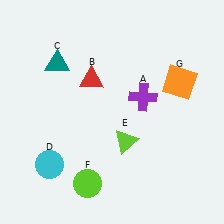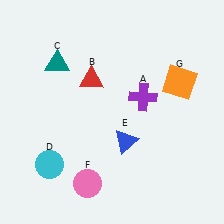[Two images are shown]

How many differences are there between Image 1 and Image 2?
There are 2 differences between the two images.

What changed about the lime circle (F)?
In Image 1, F is lime. In Image 2, it changed to pink.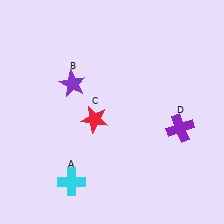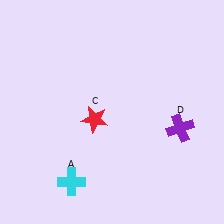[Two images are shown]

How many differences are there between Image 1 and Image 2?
There is 1 difference between the two images.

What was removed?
The purple star (B) was removed in Image 2.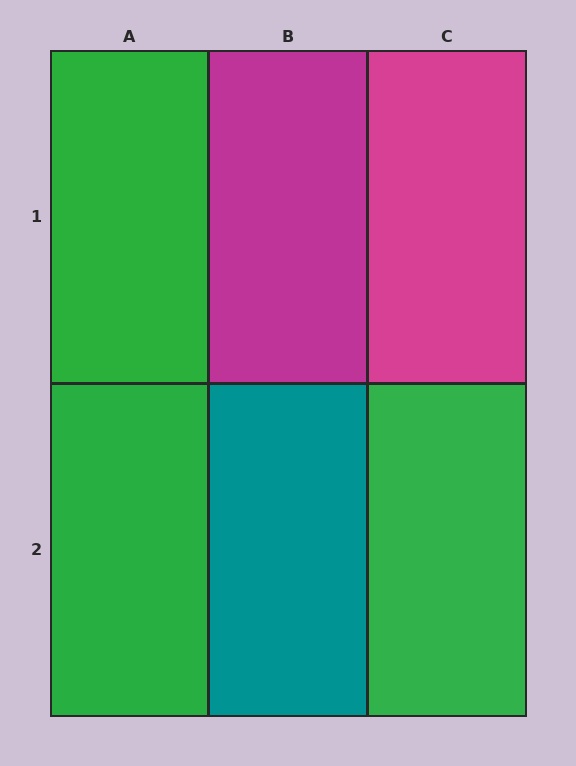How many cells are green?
3 cells are green.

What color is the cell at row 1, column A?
Green.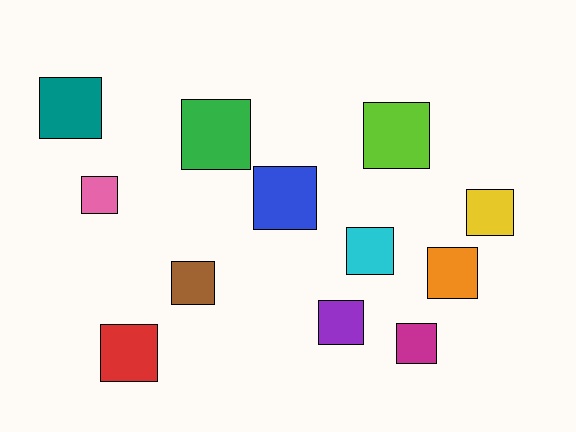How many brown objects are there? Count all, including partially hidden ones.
There is 1 brown object.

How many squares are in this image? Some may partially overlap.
There are 12 squares.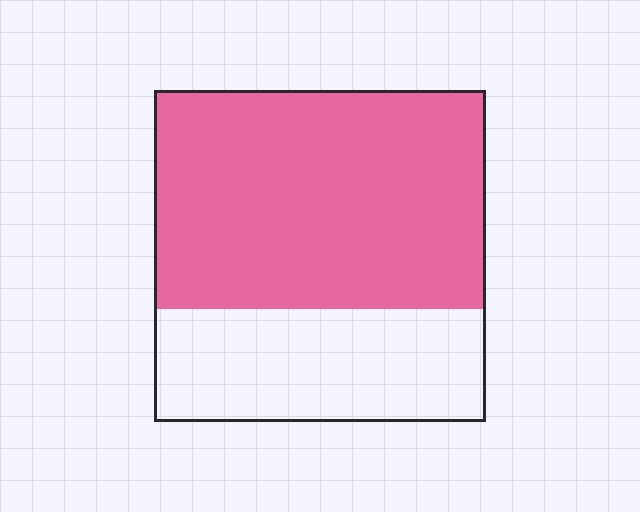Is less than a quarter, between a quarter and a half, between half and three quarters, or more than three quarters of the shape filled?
Between half and three quarters.